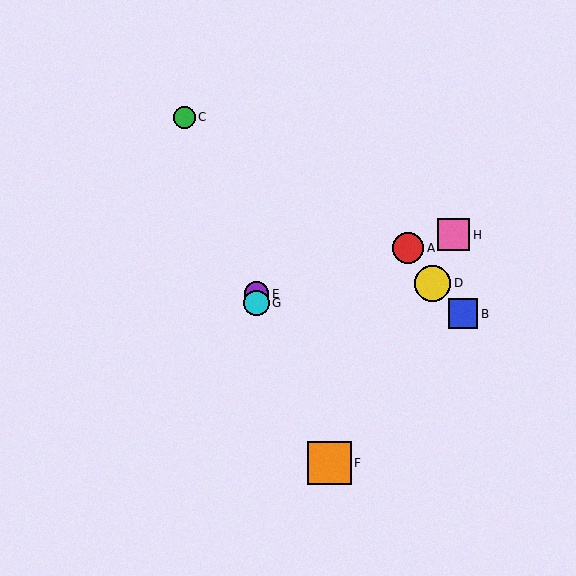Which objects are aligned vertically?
Objects E, G are aligned vertically.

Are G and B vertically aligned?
No, G is at x≈256 and B is at x≈463.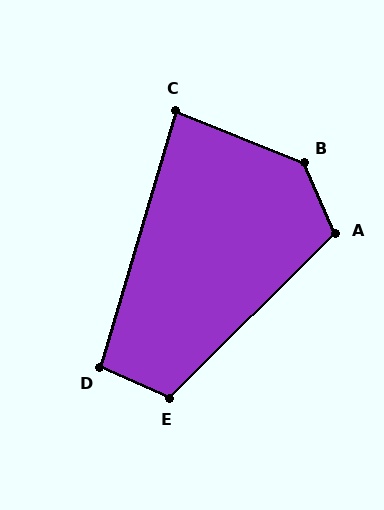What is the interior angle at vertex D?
Approximately 98 degrees (obtuse).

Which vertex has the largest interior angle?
B, at approximately 136 degrees.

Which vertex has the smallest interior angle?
C, at approximately 84 degrees.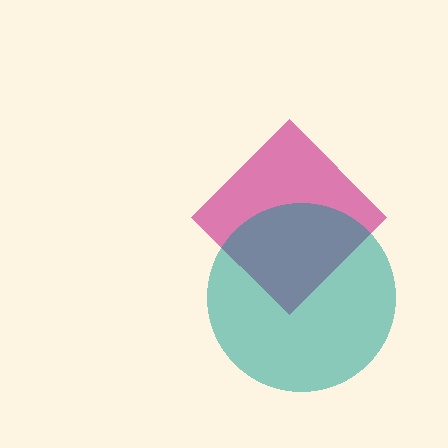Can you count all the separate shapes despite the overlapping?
Yes, there are 2 separate shapes.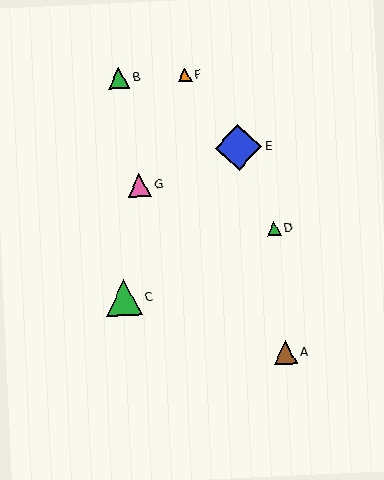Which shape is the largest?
The blue diamond (labeled E) is the largest.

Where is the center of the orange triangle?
The center of the orange triangle is at (185, 75).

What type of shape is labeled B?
Shape B is a green triangle.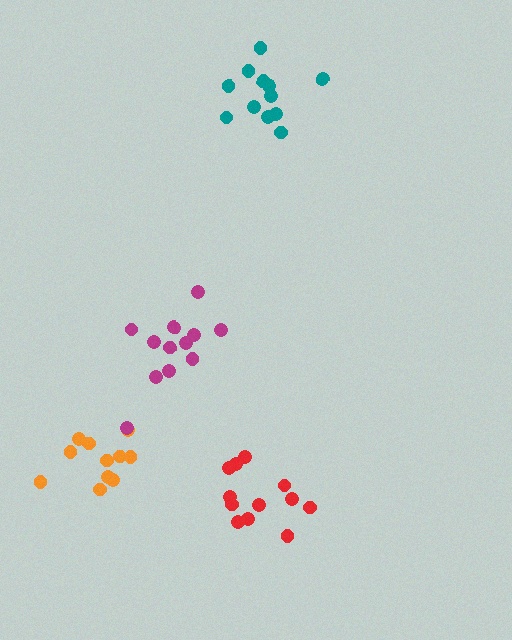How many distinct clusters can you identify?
There are 4 distinct clusters.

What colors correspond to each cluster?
The clusters are colored: orange, teal, magenta, red.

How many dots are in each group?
Group 1: 11 dots, Group 2: 12 dots, Group 3: 12 dots, Group 4: 12 dots (47 total).